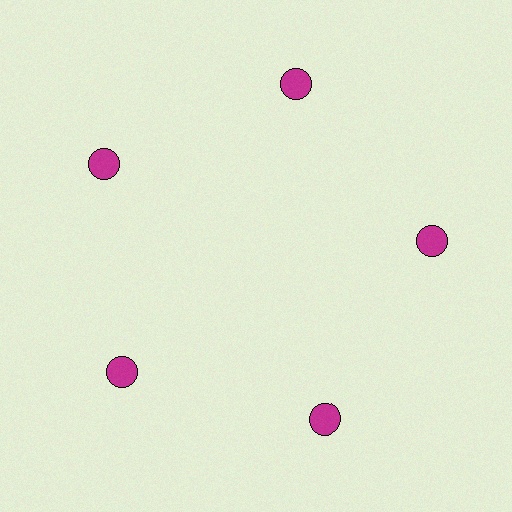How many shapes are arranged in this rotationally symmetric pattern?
There are 5 shapes, arranged in 5 groups of 1.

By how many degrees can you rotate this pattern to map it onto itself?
The pattern maps onto itself every 72 degrees of rotation.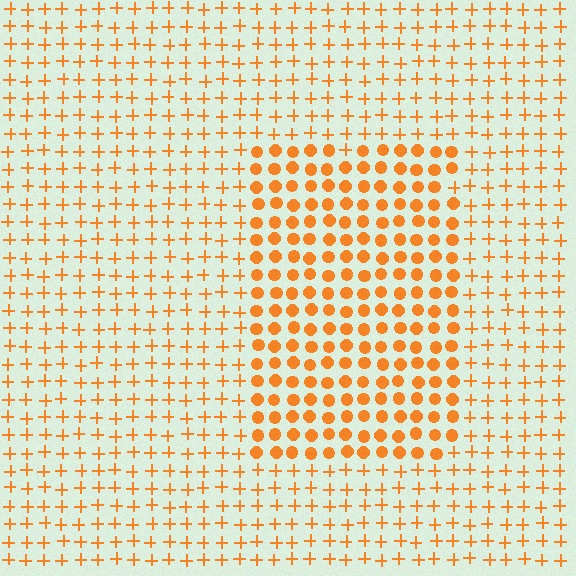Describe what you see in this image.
The image is filled with small orange elements arranged in a uniform grid. A rectangle-shaped region contains circles, while the surrounding area contains plus signs. The boundary is defined purely by the change in element shape.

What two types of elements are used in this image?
The image uses circles inside the rectangle region and plus signs outside it.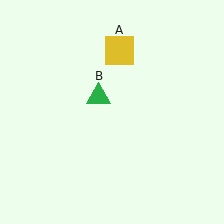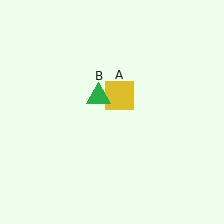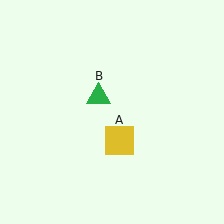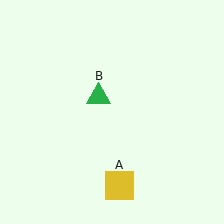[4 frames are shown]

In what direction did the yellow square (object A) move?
The yellow square (object A) moved down.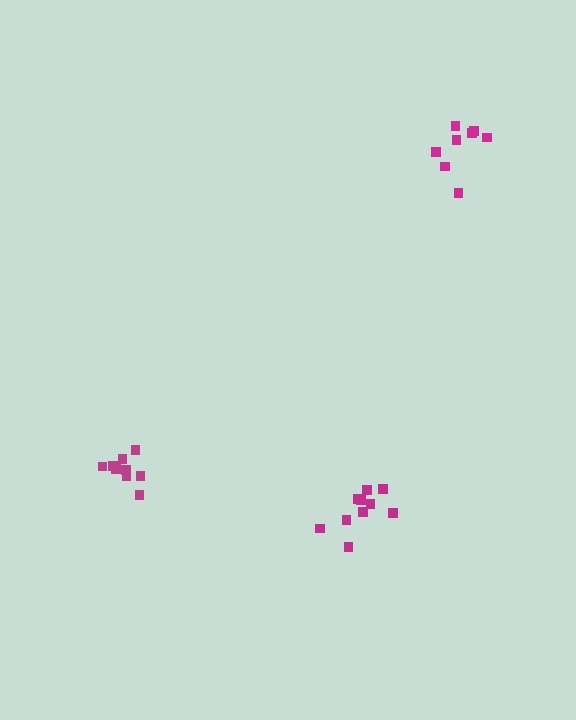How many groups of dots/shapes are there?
There are 3 groups.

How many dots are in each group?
Group 1: 11 dots, Group 2: 9 dots, Group 3: 8 dots (28 total).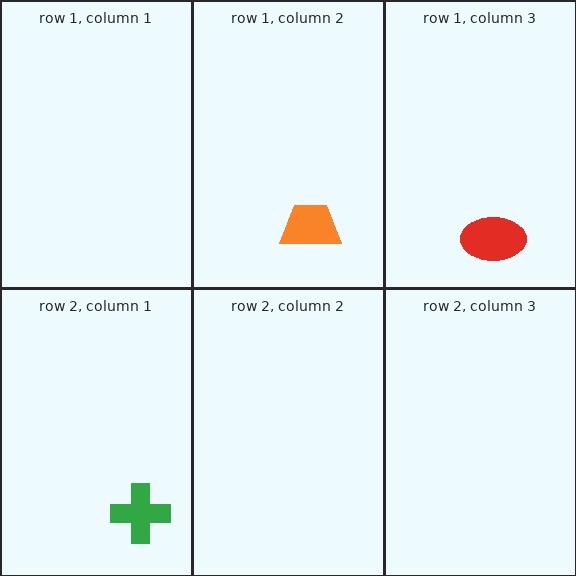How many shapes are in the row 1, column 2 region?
1.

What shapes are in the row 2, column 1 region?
The green cross.